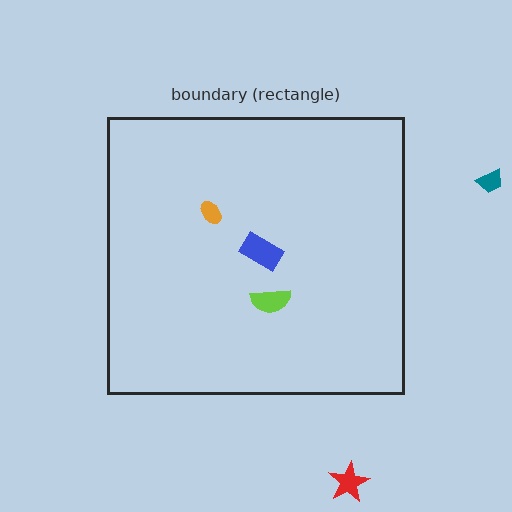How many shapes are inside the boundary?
3 inside, 2 outside.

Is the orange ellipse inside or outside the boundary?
Inside.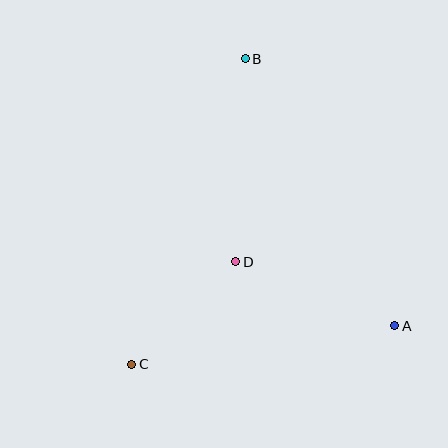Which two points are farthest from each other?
Points B and C are farthest from each other.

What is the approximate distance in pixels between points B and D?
The distance between B and D is approximately 204 pixels.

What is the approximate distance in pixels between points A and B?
The distance between A and B is approximately 306 pixels.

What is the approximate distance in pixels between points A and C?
The distance between A and C is approximately 265 pixels.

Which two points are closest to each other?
Points C and D are closest to each other.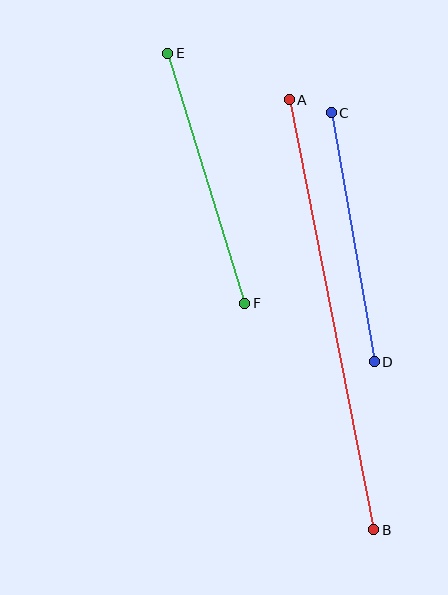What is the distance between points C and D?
The distance is approximately 253 pixels.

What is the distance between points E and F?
The distance is approximately 262 pixels.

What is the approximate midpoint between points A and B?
The midpoint is at approximately (332, 315) pixels.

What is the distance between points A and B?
The distance is approximately 438 pixels.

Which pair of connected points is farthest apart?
Points A and B are farthest apart.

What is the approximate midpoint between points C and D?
The midpoint is at approximately (353, 237) pixels.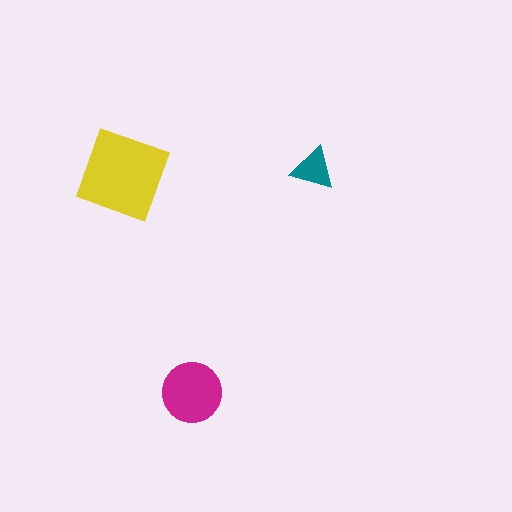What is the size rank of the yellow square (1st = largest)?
1st.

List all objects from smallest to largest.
The teal triangle, the magenta circle, the yellow square.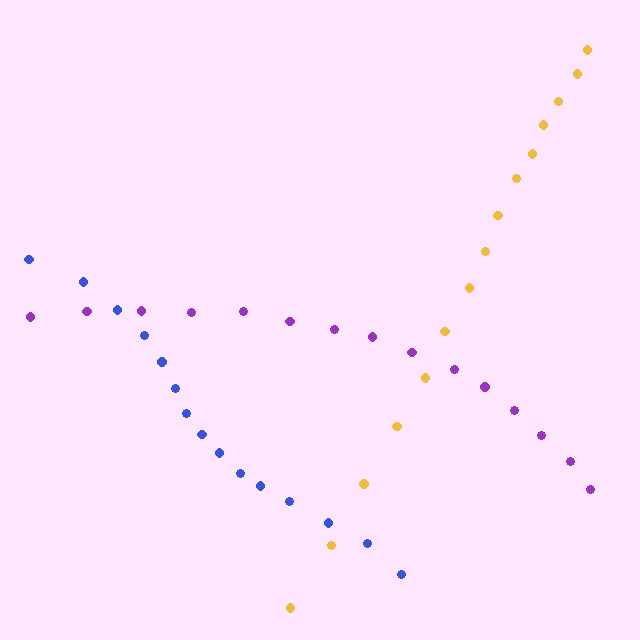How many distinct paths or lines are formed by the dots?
There are 3 distinct paths.